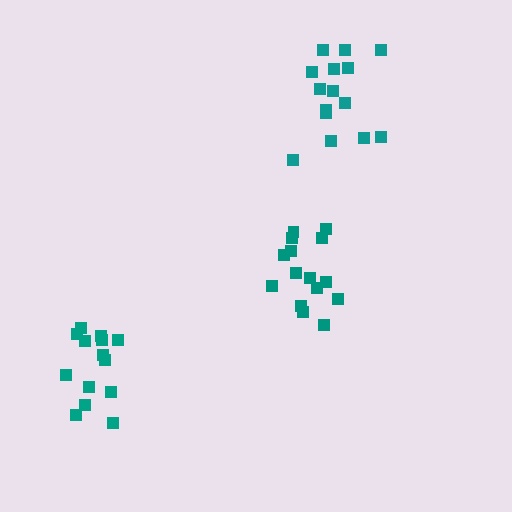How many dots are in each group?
Group 1: 15 dots, Group 2: 14 dots, Group 3: 15 dots (44 total).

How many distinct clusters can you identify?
There are 3 distinct clusters.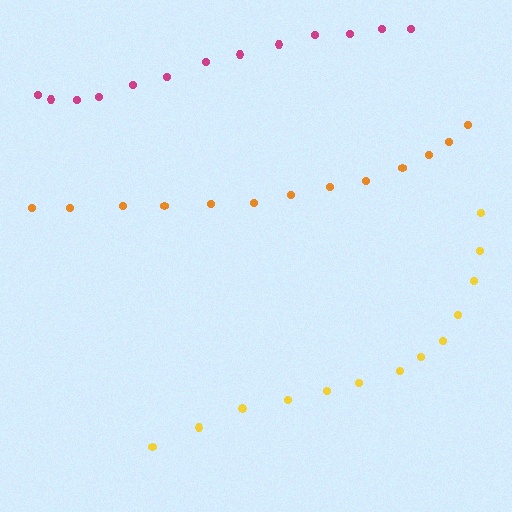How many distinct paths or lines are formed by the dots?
There are 3 distinct paths.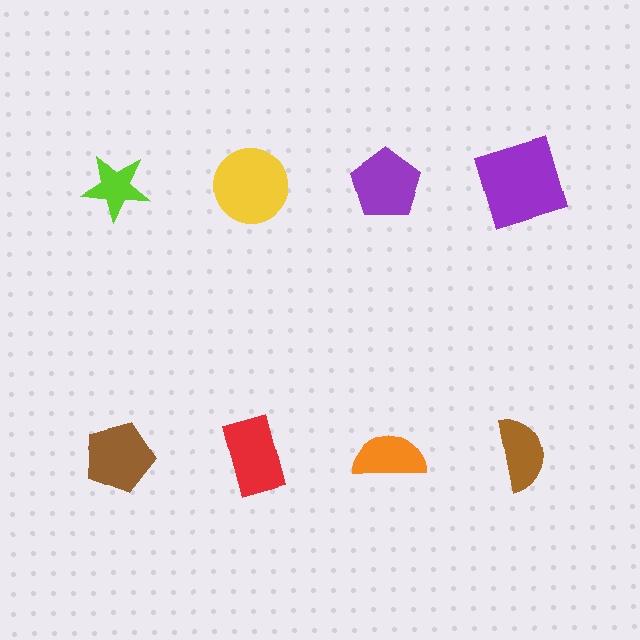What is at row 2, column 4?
A brown semicircle.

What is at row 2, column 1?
A brown pentagon.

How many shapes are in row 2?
4 shapes.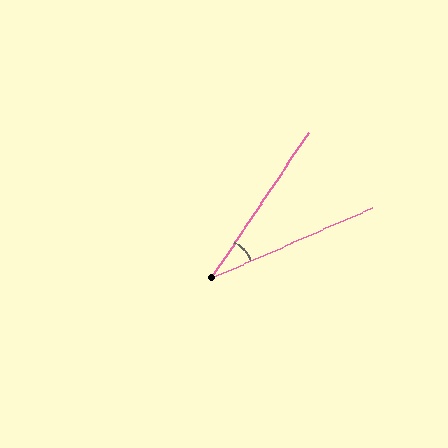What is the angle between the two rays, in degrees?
Approximately 33 degrees.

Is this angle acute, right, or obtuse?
It is acute.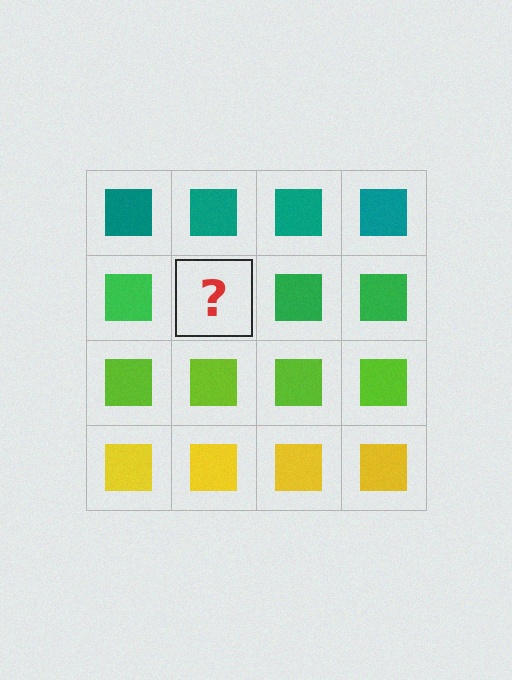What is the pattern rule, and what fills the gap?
The rule is that each row has a consistent color. The gap should be filled with a green square.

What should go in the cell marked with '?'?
The missing cell should contain a green square.